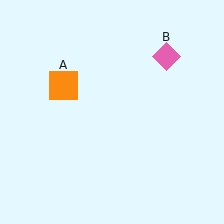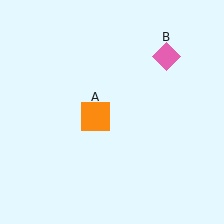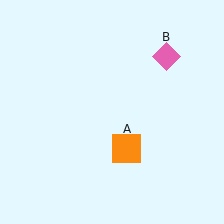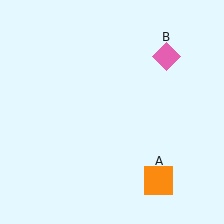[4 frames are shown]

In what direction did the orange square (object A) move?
The orange square (object A) moved down and to the right.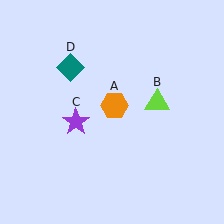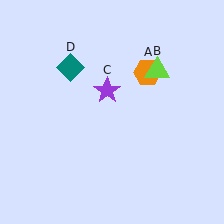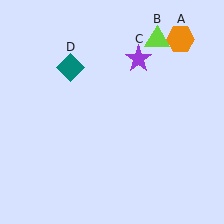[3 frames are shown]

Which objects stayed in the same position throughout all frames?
Teal diamond (object D) remained stationary.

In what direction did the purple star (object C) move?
The purple star (object C) moved up and to the right.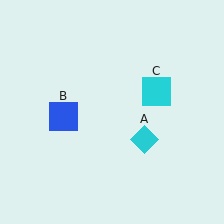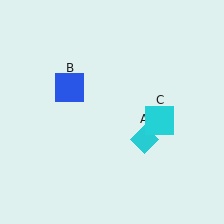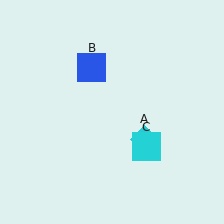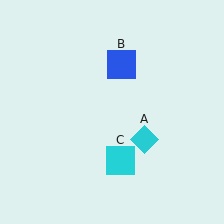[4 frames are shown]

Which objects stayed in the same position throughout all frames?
Cyan diamond (object A) remained stationary.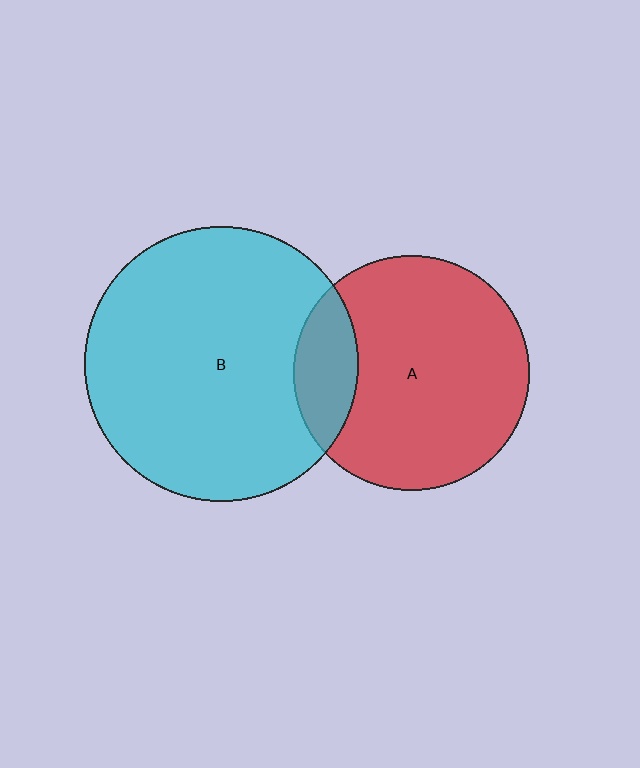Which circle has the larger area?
Circle B (cyan).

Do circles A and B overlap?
Yes.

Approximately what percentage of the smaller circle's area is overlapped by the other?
Approximately 15%.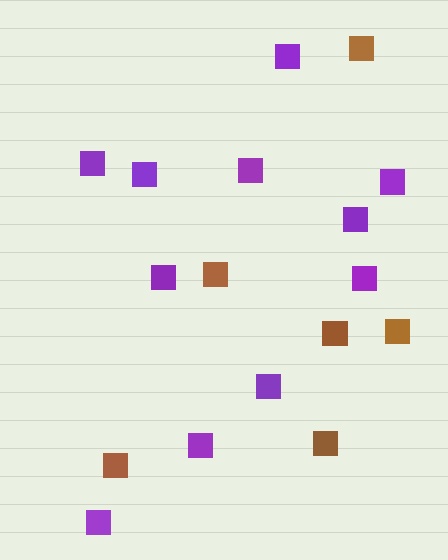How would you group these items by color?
There are 2 groups: one group of brown squares (6) and one group of purple squares (11).